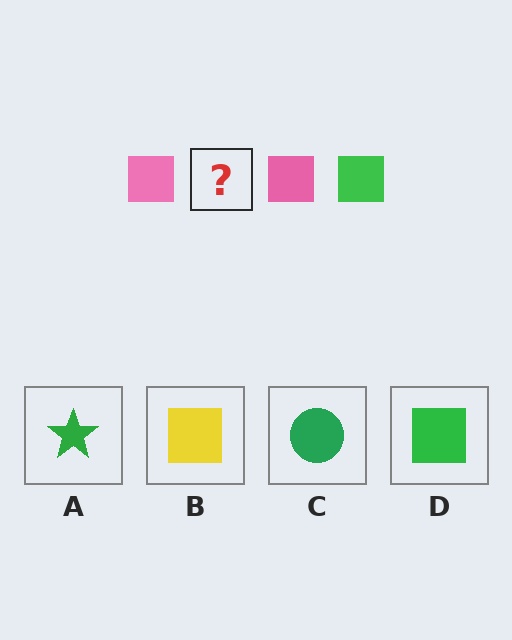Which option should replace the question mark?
Option D.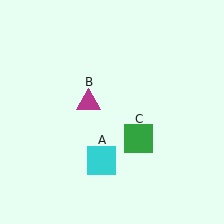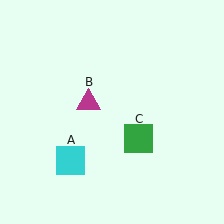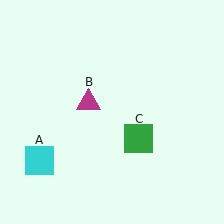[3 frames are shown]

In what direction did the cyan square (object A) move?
The cyan square (object A) moved left.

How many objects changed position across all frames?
1 object changed position: cyan square (object A).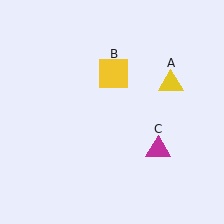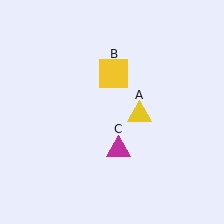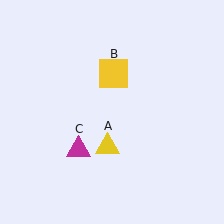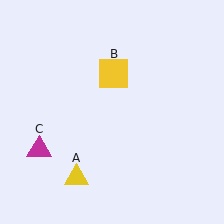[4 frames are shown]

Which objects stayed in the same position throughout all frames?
Yellow square (object B) remained stationary.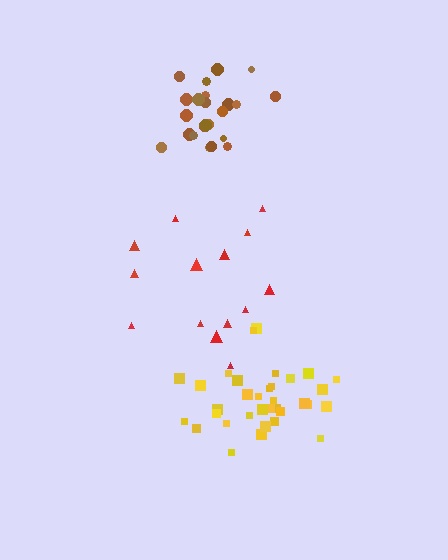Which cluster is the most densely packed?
Brown.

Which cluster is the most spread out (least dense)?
Red.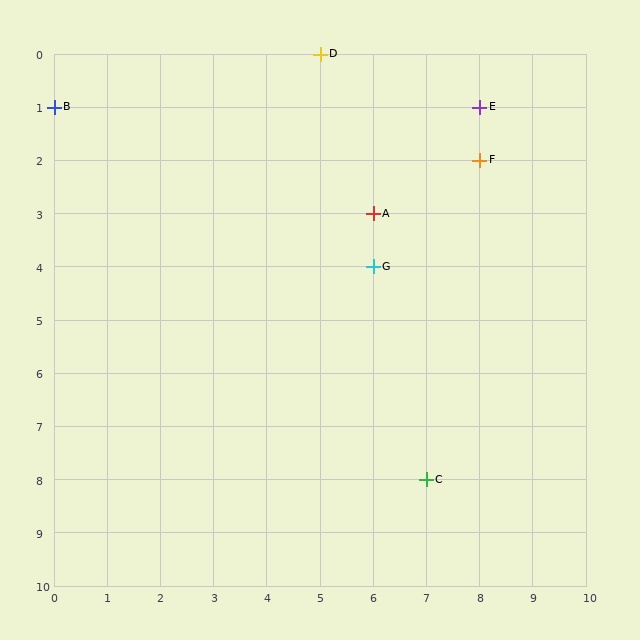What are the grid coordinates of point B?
Point B is at grid coordinates (0, 1).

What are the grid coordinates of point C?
Point C is at grid coordinates (7, 8).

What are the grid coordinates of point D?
Point D is at grid coordinates (5, 0).